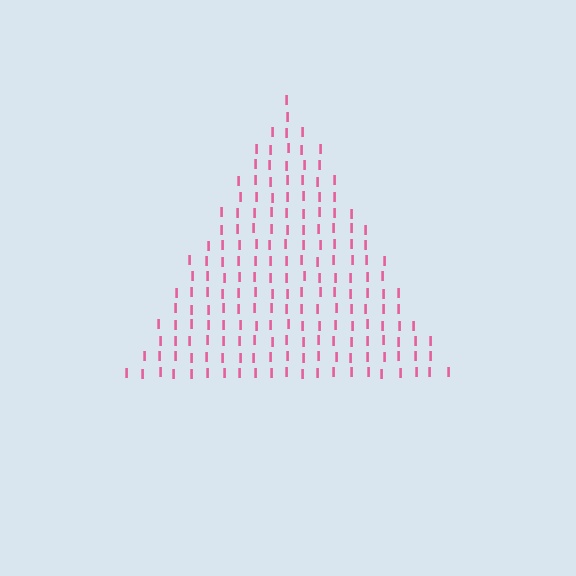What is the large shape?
The large shape is a triangle.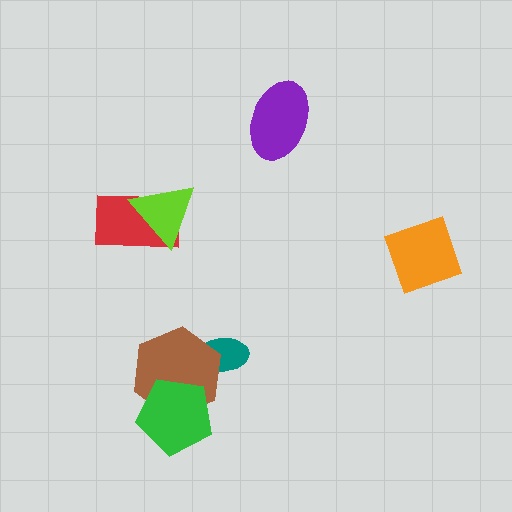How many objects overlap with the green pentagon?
1 object overlaps with the green pentagon.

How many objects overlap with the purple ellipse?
0 objects overlap with the purple ellipse.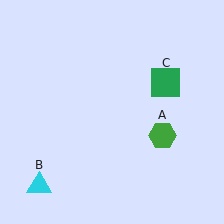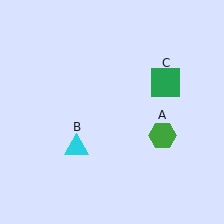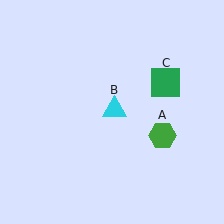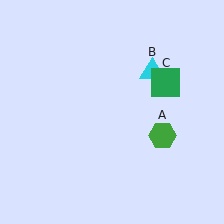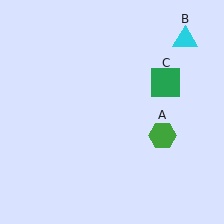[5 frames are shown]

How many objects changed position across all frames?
1 object changed position: cyan triangle (object B).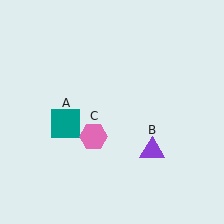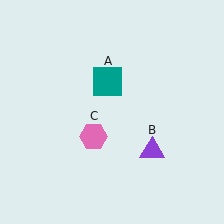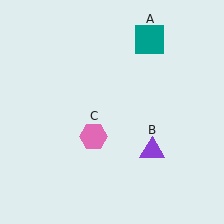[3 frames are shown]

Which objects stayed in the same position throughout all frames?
Purple triangle (object B) and pink hexagon (object C) remained stationary.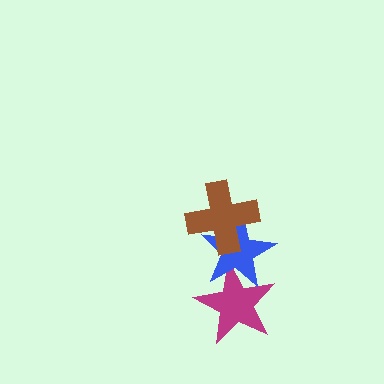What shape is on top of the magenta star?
The blue star is on top of the magenta star.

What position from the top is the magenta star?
The magenta star is 3rd from the top.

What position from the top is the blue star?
The blue star is 2nd from the top.